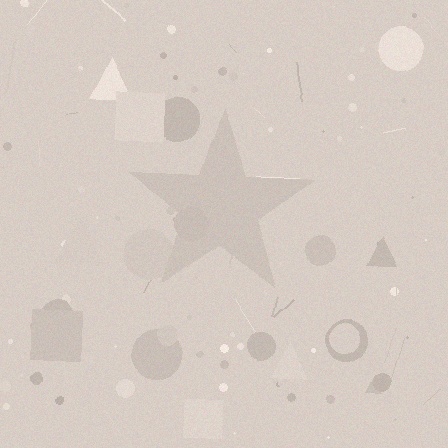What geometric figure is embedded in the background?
A star is embedded in the background.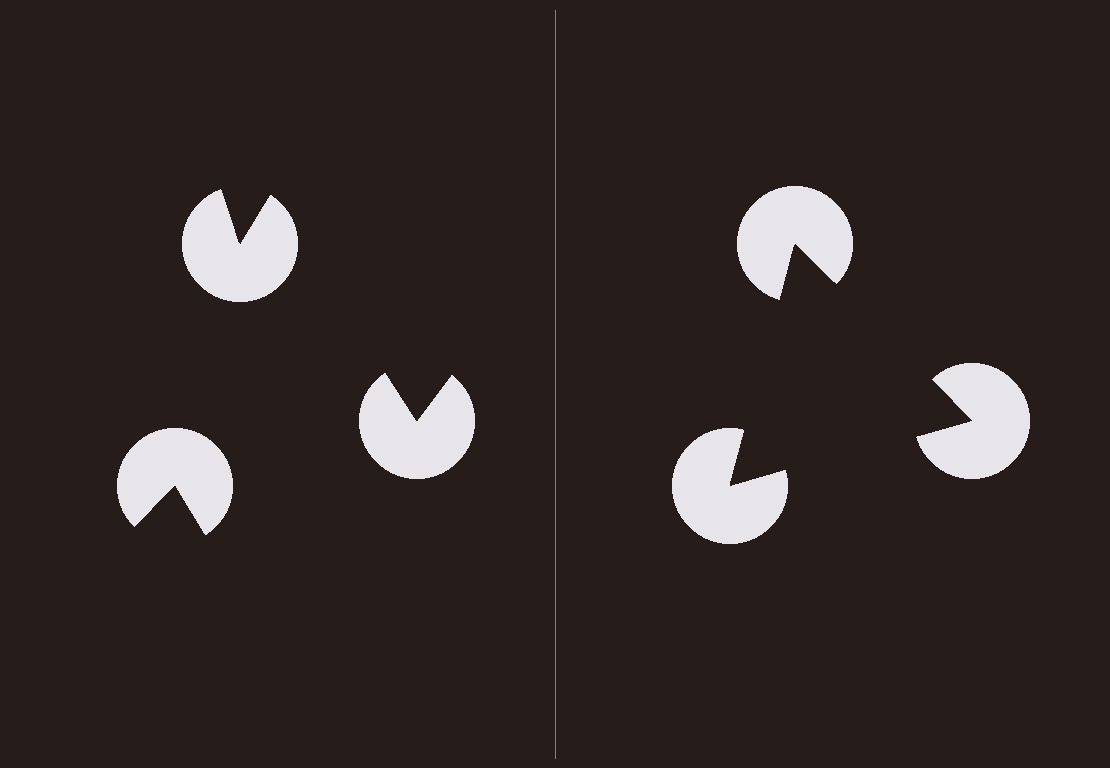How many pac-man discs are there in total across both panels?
6 — 3 on each side.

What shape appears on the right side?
An illusory triangle.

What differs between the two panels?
The pac-man discs are positioned identically on both sides; only the wedge orientations differ. On the right they align to a triangle; on the left they are misaligned.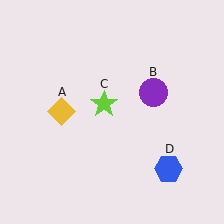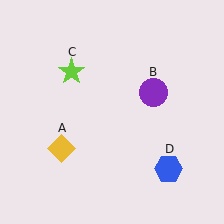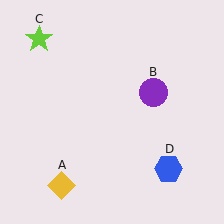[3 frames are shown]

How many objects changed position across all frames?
2 objects changed position: yellow diamond (object A), lime star (object C).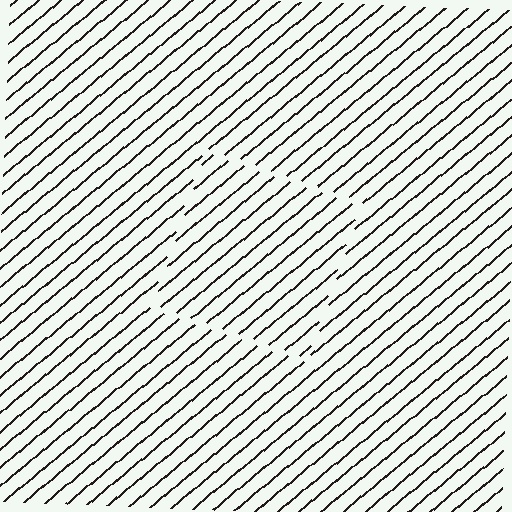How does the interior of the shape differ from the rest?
The interior of the shape contains the same grating, shifted by half a period — the contour is defined by the phase discontinuity where line-ends from the inner and outer gratings abut.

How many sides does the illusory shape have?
4 sides — the line-ends trace a square.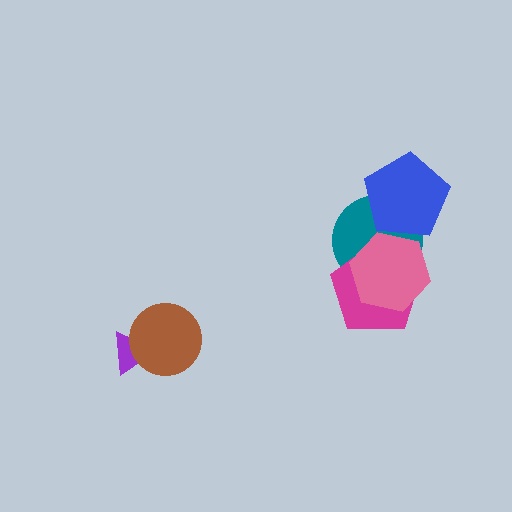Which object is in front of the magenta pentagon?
The pink hexagon is in front of the magenta pentagon.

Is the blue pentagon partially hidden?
No, no other shape covers it.